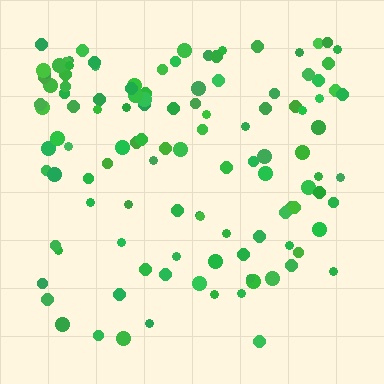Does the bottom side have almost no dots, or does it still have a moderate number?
Still a moderate number, just noticeably fewer than the top.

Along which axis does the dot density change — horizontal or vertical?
Vertical.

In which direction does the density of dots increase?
From bottom to top, with the top side densest.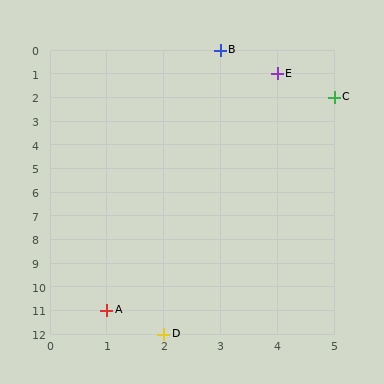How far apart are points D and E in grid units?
Points D and E are 2 columns and 11 rows apart (about 11.2 grid units diagonally).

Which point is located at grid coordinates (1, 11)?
Point A is at (1, 11).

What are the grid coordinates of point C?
Point C is at grid coordinates (5, 2).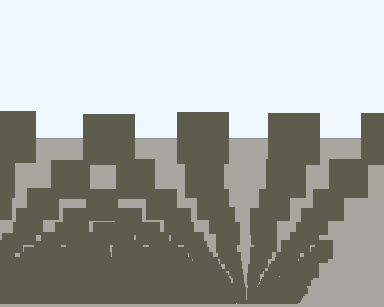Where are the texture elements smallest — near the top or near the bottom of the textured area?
Near the bottom.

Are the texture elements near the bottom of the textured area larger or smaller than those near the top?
Smaller. The gradient is inverted — elements near the bottom are smaller and denser.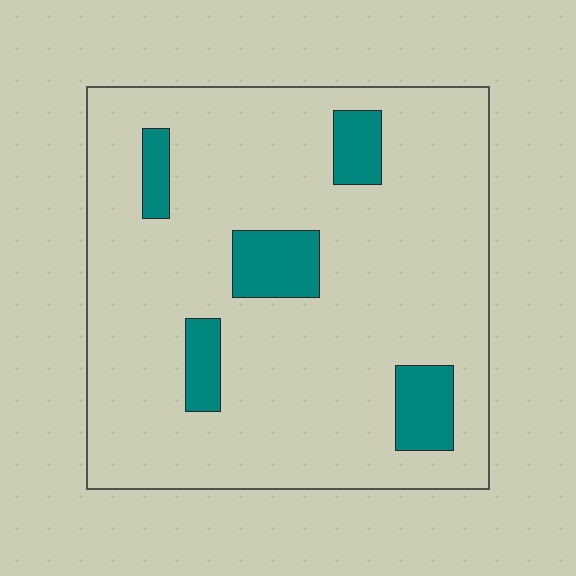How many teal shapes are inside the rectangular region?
5.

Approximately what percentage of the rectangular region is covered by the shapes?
Approximately 15%.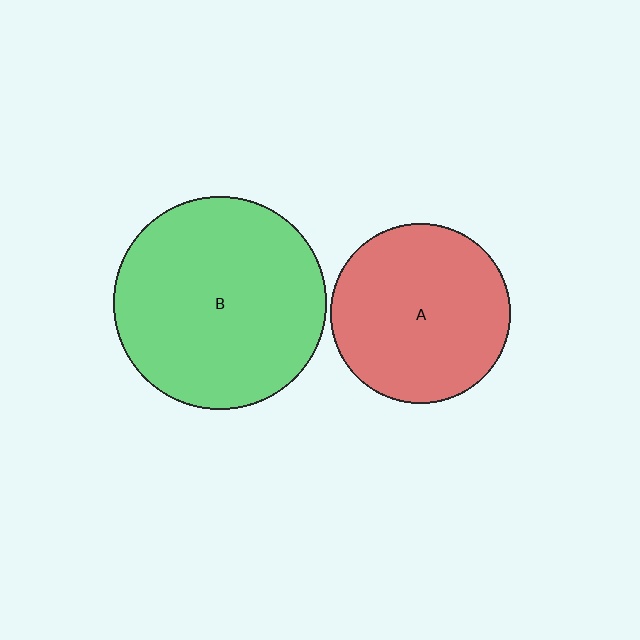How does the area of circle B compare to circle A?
Approximately 1.4 times.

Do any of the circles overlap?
No, none of the circles overlap.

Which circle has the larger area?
Circle B (green).